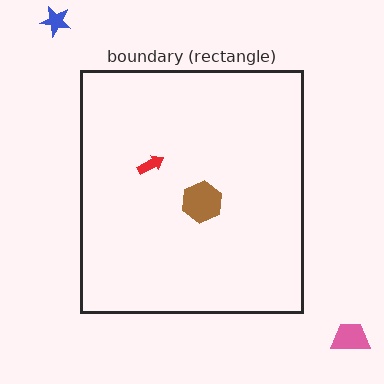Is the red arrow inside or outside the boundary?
Inside.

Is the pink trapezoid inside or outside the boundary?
Outside.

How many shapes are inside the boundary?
3 inside, 2 outside.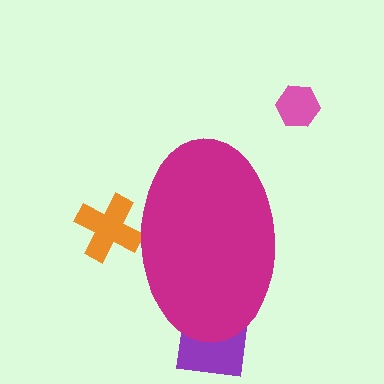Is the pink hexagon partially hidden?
No, the pink hexagon is fully visible.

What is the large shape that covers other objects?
A magenta ellipse.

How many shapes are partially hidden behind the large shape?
2 shapes are partially hidden.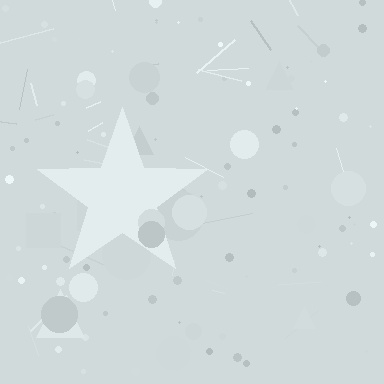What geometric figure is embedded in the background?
A star is embedded in the background.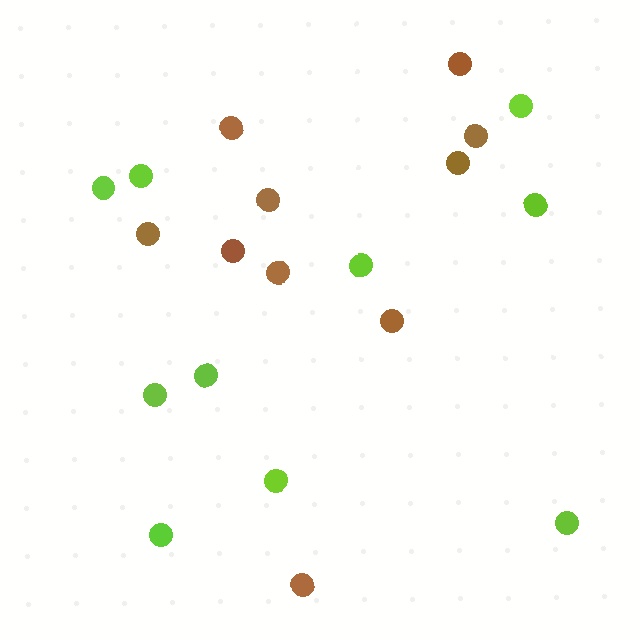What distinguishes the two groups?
There are 2 groups: one group of lime circles (10) and one group of brown circles (10).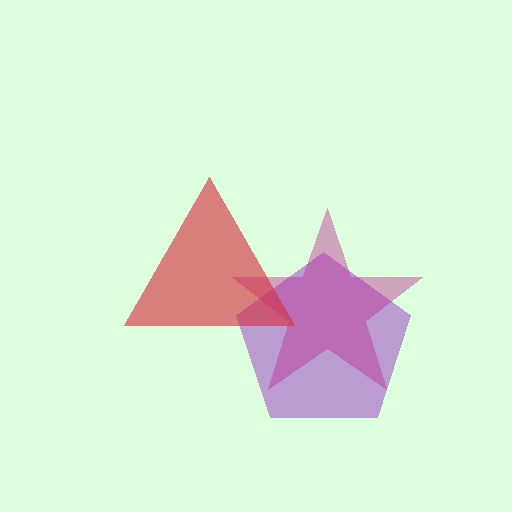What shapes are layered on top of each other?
The layered shapes are: a purple pentagon, a magenta star, a red triangle.